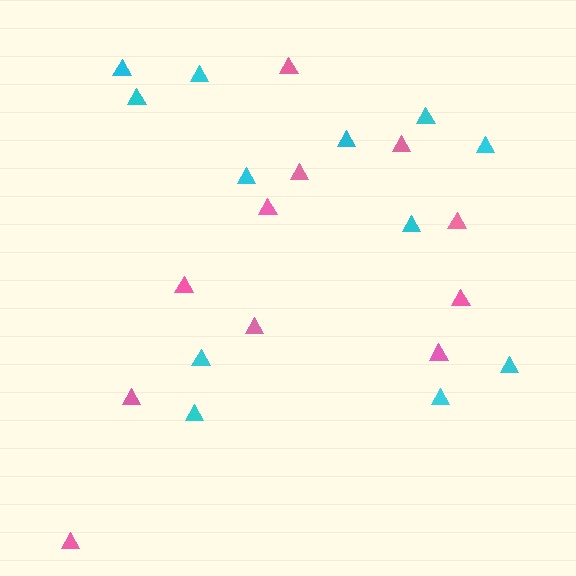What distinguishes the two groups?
There are 2 groups: one group of pink triangles (11) and one group of cyan triangles (12).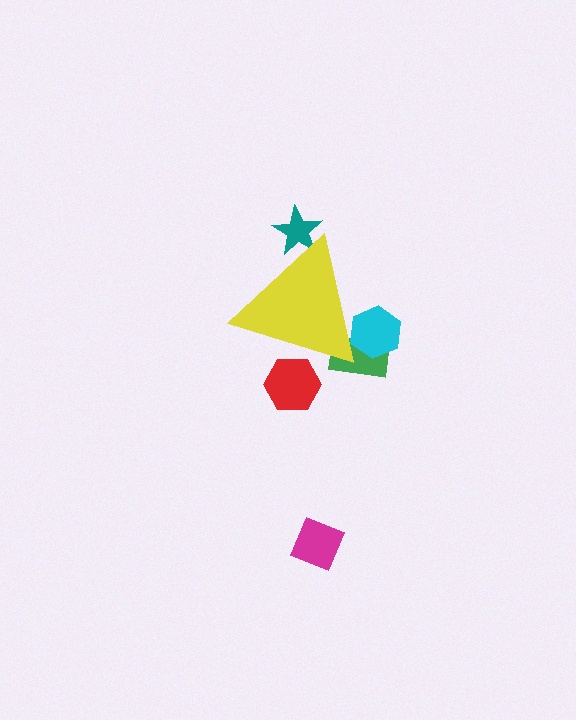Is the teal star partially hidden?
Yes, the teal star is partially hidden behind the yellow triangle.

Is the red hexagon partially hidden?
Yes, the red hexagon is partially hidden behind the yellow triangle.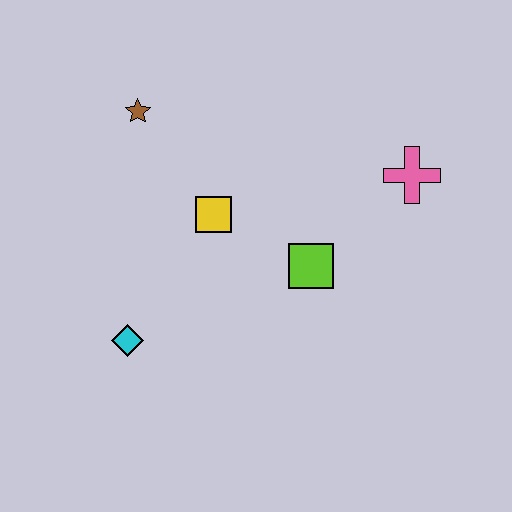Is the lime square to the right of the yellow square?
Yes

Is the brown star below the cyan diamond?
No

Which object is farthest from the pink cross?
The cyan diamond is farthest from the pink cross.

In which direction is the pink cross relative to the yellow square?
The pink cross is to the right of the yellow square.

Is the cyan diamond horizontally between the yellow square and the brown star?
No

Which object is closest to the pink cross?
The lime square is closest to the pink cross.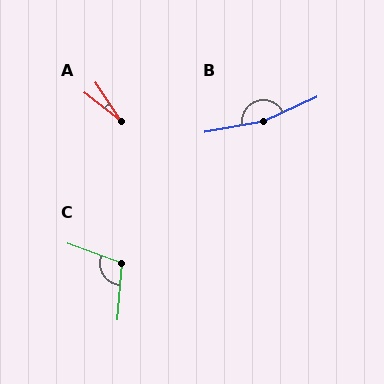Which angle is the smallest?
A, at approximately 18 degrees.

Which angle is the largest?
B, at approximately 166 degrees.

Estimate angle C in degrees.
Approximately 105 degrees.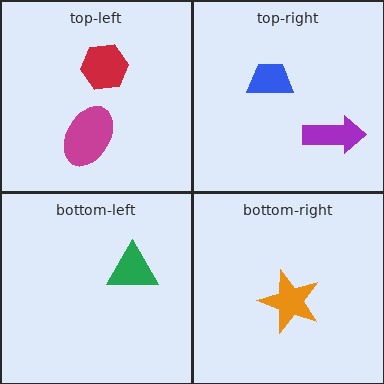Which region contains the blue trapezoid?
The top-right region.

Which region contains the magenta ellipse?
The top-left region.